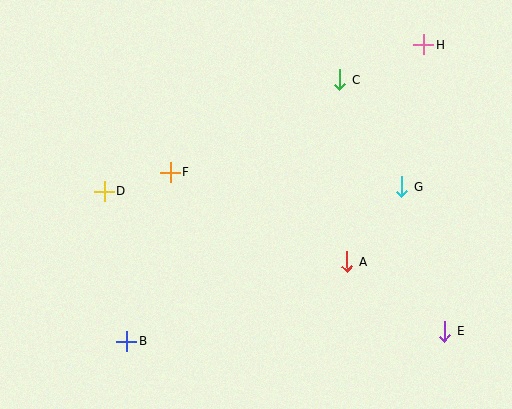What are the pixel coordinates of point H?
Point H is at (423, 44).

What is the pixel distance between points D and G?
The distance between D and G is 297 pixels.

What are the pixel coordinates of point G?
Point G is at (401, 187).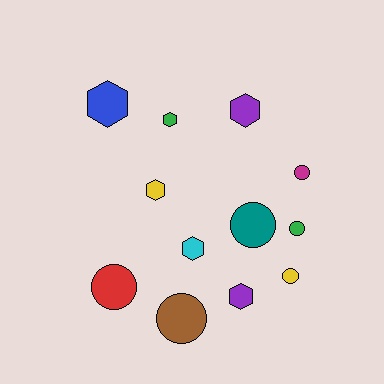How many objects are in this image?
There are 12 objects.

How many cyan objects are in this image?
There is 1 cyan object.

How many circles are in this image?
There are 6 circles.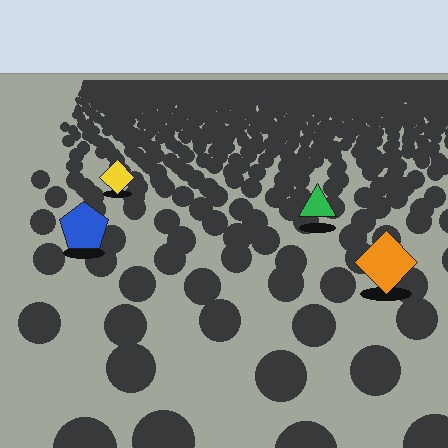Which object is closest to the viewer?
The orange diamond is closest. The texture marks near it are larger and more spread out.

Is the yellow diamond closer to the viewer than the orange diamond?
No. The orange diamond is closer — you can tell from the texture gradient: the ground texture is coarser near it.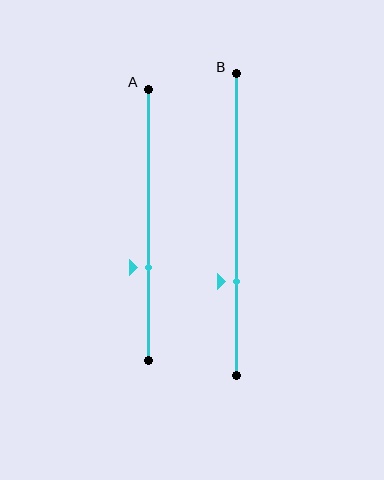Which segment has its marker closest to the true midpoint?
Segment A has its marker closest to the true midpoint.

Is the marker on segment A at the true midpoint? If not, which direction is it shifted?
No, the marker on segment A is shifted downward by about 16% of the segment length.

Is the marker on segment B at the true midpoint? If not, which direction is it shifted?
No, the marker on segment B is shifted downward by about 19% of the segment length.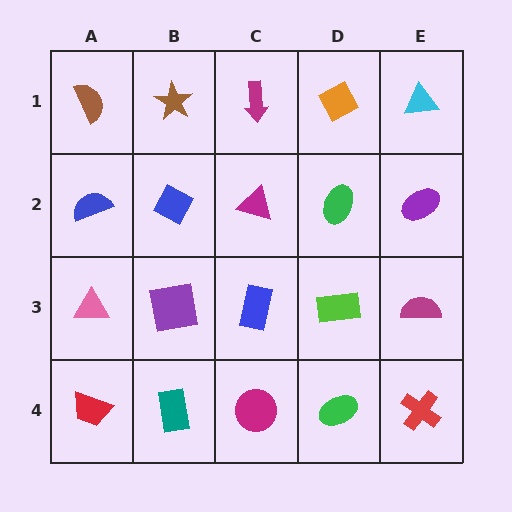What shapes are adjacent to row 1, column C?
A magenta triangle (row 2, column C), a brown star (row 1, column B), an orange diamond (row 1, column D).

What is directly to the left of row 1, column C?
A brown star.